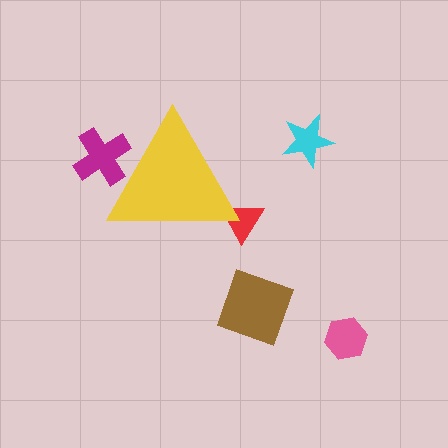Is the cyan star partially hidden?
No, the cyan star is fully visible.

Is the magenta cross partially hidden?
Yes, the magenta cross is partially hidden behind the yellow triangle.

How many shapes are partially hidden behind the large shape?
2 shapes are partially hidden.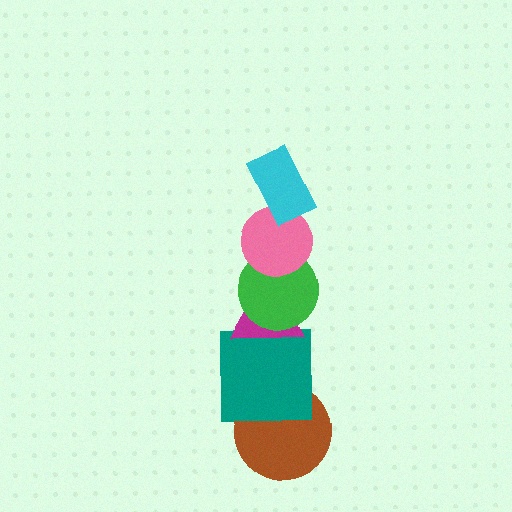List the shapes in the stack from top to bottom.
From top to bottom: the cyan rectangle, the pink circle, the green circle, the magenta triangle, the teal square, the brown circle.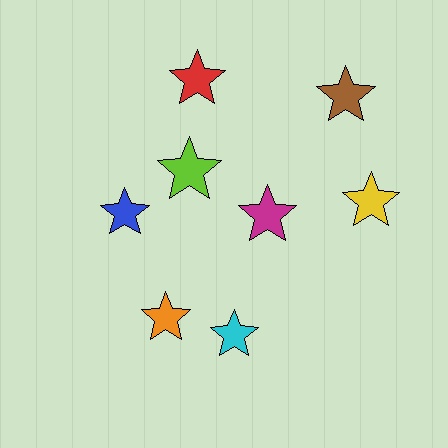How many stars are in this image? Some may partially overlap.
There are 8 stars.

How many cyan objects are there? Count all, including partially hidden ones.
There is 1 cyan object.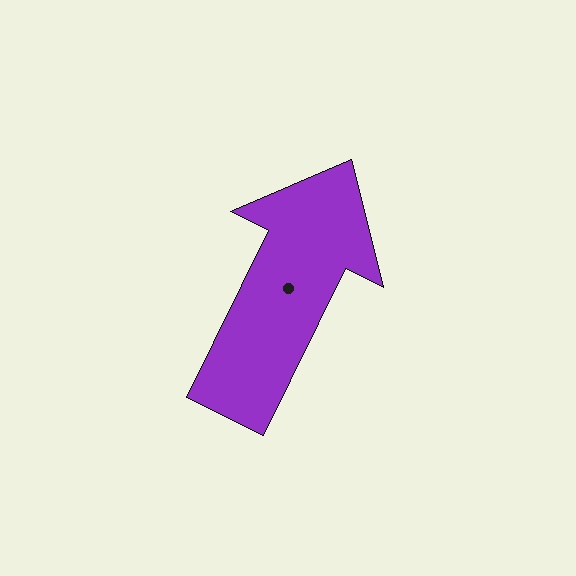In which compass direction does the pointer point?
Northeast.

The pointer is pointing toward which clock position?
Roughly 1 o'clock.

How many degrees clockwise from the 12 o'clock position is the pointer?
Approximately 26 degrees.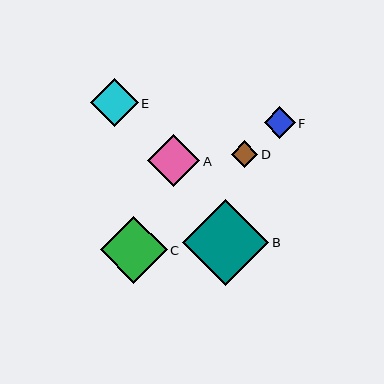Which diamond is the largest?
Diamond B is the largest with a size of approximately 86 pixels.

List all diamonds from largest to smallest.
From largest to smallest: B, C, A, E, F, D.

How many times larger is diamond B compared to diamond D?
Diamond B is approximately 3.2 times the size of diamond D.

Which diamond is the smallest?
Diamond D is the smallest with a size of approximately 27 pixels.